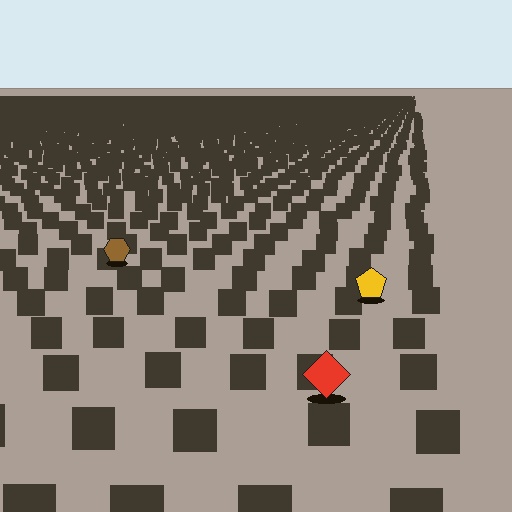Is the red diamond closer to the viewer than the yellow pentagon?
Yes. The red diamond is closer — you can tell from the texture gradient: the ground texture is coarser near it.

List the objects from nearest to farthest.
From nearest to farthest: the red diamond, the yellow pentagon, the brown hexagon.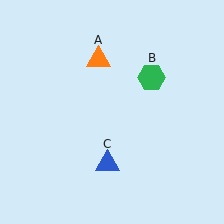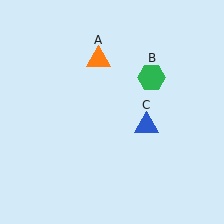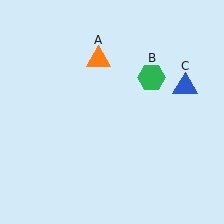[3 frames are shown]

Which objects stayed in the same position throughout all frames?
Orange triangle (object A) and green hexagon (object B) remained stationary.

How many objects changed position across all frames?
1 object changed position: blue triangle (object C).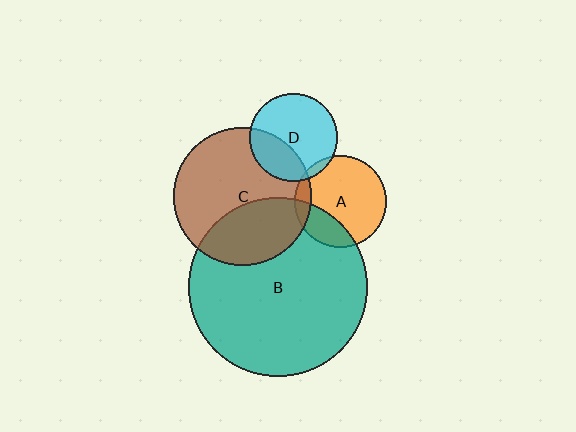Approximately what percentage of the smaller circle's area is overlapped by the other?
Approximately 35%.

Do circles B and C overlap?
Yes.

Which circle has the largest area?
Circle B (teal).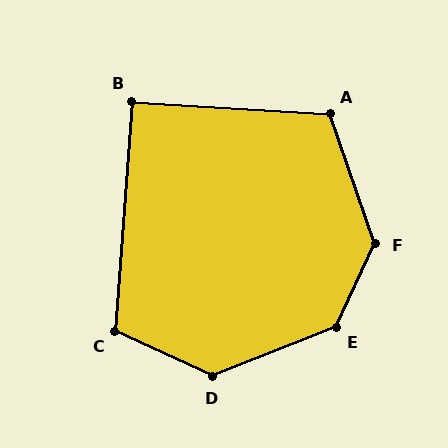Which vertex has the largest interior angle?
E, at approximately 137 degrees.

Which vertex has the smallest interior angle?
B, at approximately 91 degrees.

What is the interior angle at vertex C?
Approximately 111 degrees (obtuse).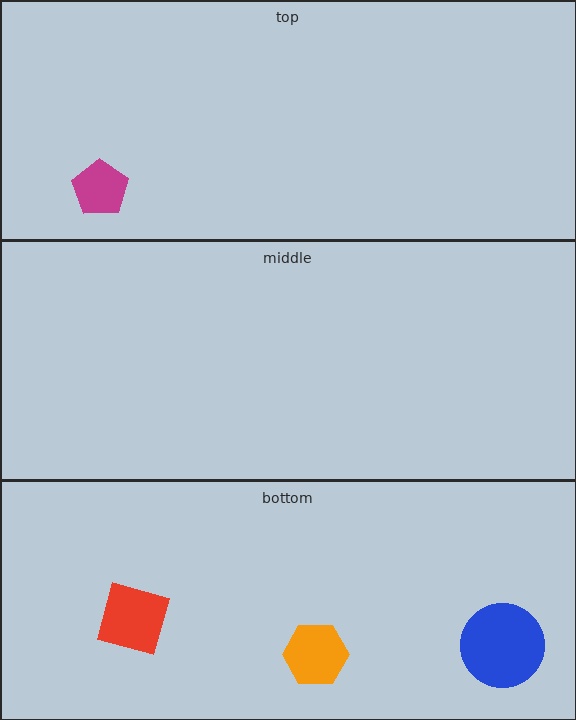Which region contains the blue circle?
The bottom region.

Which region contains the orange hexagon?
The bottom region.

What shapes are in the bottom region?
The red diamond, the orange hexagon, the blue circle.